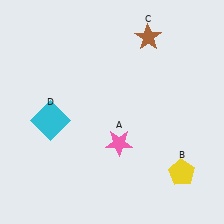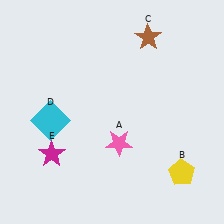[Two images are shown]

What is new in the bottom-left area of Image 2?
A magenta star (E) was added in the bottom-left area of Image 2.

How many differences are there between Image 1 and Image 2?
There is 1 difference between the two images.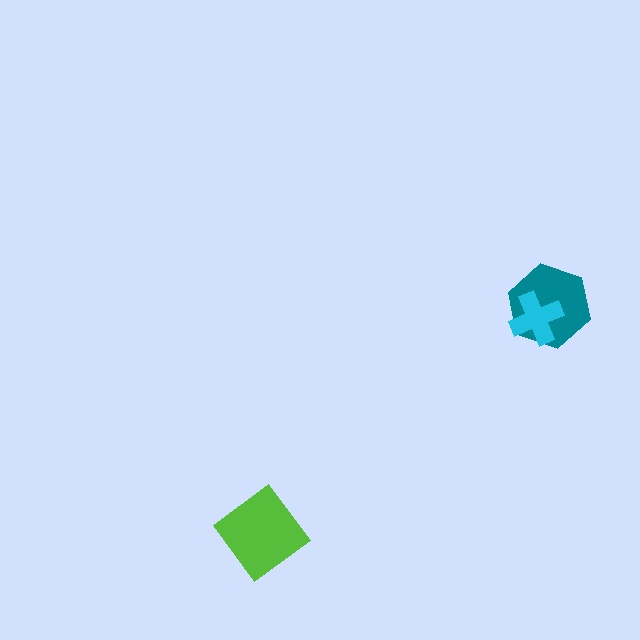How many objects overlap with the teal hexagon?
1 object overlaps with the teal hexagon.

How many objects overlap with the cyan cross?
1 object overlaps with the cyan cross.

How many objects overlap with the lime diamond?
0 objects overlap with the lime diamond.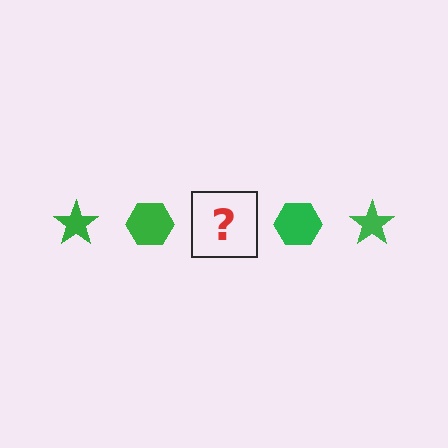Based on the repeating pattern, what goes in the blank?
The blank should be a green star.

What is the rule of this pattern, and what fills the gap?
The rule is that the pattern cycles through star, hexagon shapes in green. The gap should be filled with a green star.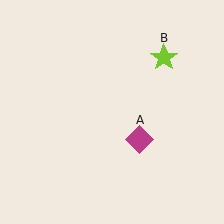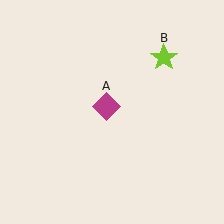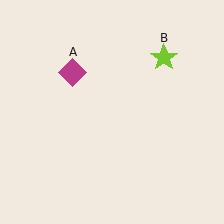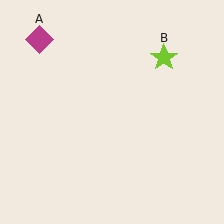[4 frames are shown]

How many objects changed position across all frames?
1 object changed position: magenta diamond (object A).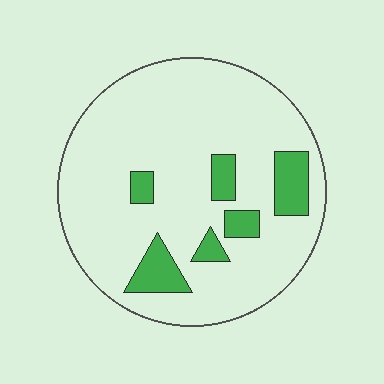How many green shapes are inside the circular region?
6.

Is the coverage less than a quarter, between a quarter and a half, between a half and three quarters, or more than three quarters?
Less than a quarter.